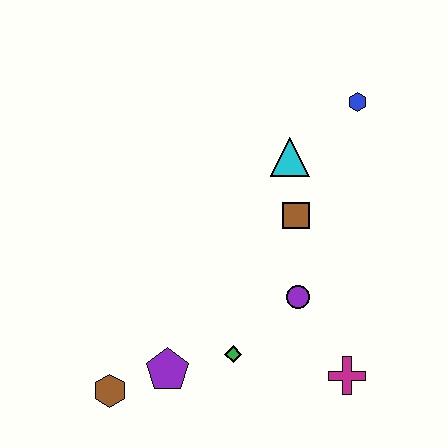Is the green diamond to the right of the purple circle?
No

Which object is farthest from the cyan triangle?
The brown hexagon is farthest from the cyan triangle.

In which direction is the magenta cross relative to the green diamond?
The magenta cross is to the right of the green diamond.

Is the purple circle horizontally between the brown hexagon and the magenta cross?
Yes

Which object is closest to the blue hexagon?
The cyan triangle is closest to the blue hexagon.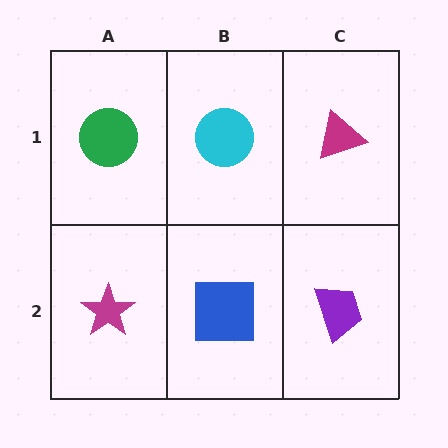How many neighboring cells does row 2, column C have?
2.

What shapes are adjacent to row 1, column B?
A blue square (row 2, column B), a green circle (row 1, column A), a magenta triangle (row 1, column C).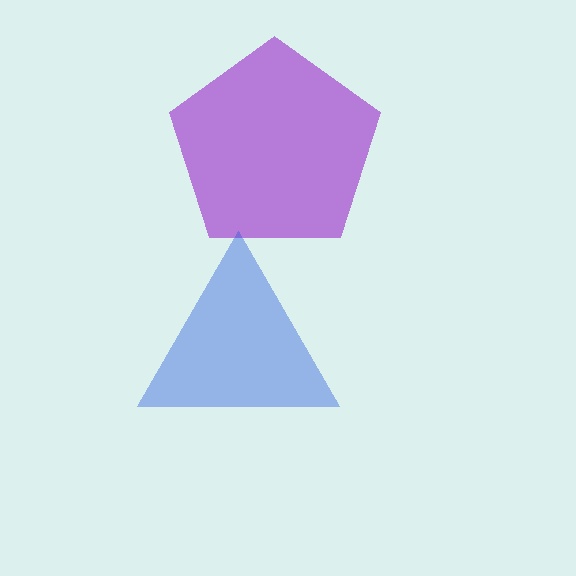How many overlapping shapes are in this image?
There are 2 overlapping shapes in the image.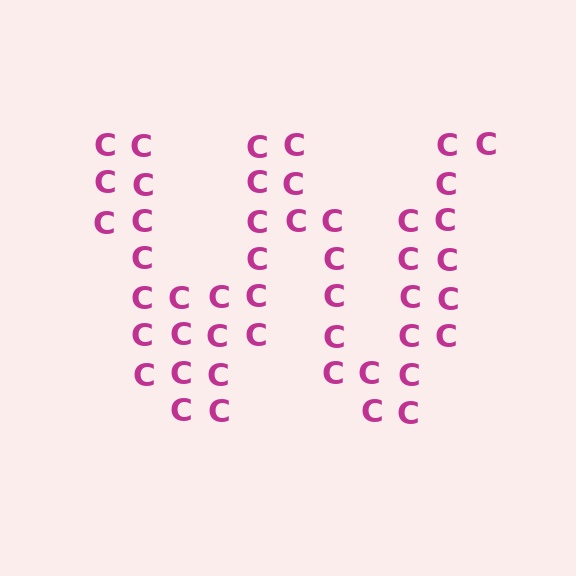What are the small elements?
The small elements are letter C's.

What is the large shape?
The large shape is the letter W.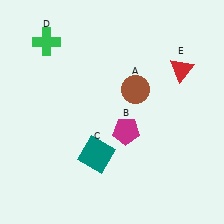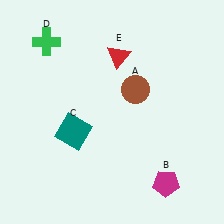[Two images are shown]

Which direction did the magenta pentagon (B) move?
The magenta pentagon (B) moved down.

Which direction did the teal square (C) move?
The teal square (C) moved up.